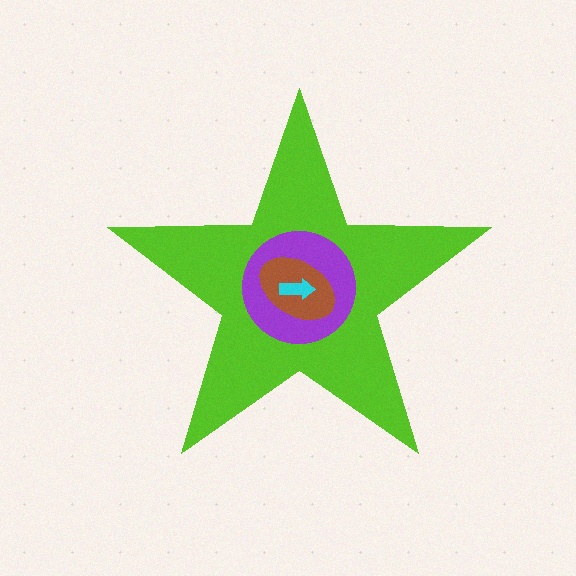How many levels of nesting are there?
4.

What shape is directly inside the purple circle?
The brown ellipse.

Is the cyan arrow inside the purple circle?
Yes.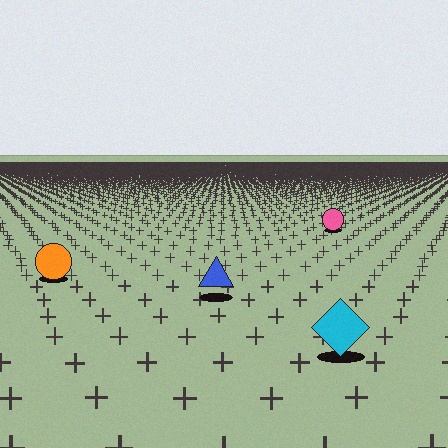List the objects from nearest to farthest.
From nearest to farthest: the cyan diamond, the blue triangle, the orange circle, the pink circle.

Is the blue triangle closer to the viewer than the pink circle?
Yes. The blue triangle is closer — you can tell from the texture gradient: the ground texture is coarser near it.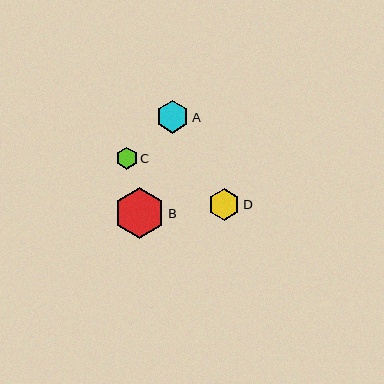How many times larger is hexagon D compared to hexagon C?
Hexagon D is approximately 1.5 times the size of hexagon C.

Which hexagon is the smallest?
Hexagon C is the smallest with a size of approximately 21 pixels.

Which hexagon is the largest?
Hexagon B is the largest with a size of approximately 50 pixels.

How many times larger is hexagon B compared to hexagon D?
Hexagon B is approximately 1.6 times the size of hexagon D.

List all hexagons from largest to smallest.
From largest to smallest: B, A, D, C.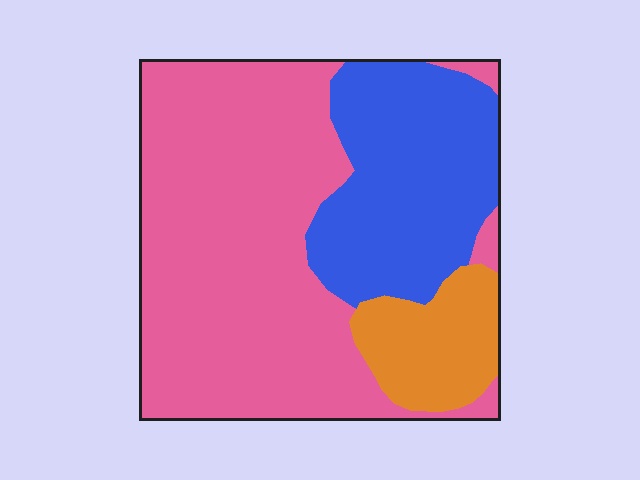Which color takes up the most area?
Pink, at roughly 60%.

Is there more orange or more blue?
Blue.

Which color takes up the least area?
Orange, at roughly 10%.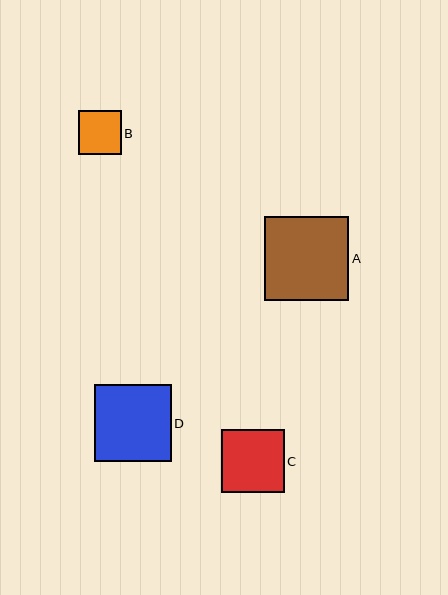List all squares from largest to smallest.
From largest to smallest: A, D, C, B.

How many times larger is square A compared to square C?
Square A is approximately 1.4 times the size of square C.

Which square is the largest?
Square A is the largest with a size of approximately 84 pixels.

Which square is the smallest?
Square B is the smallest with a size of approximately 43 pixels.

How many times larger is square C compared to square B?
Square C is approximately 1.4 times the size of square B.